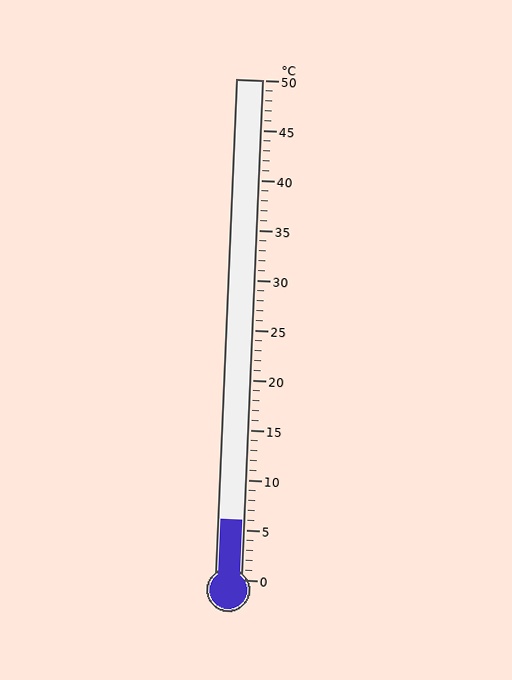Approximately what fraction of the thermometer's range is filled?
The thermometer is filled to approximately 10% of its range.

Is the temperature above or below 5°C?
The temperature is above 5°C.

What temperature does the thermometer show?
The thermometer shows approximately 6°C.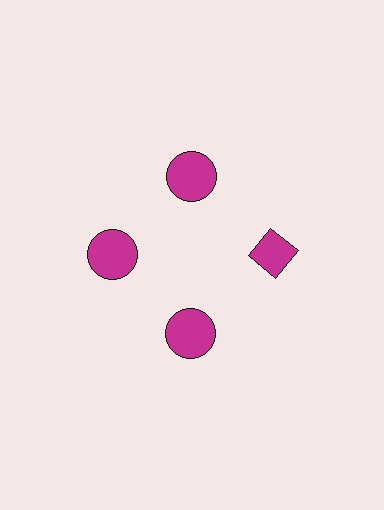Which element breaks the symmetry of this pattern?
The magenta diamond at roughly the 3 o'clock position breaks the symmetry. All other shapes are magenta circles.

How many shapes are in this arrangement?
There are 4 shapes arranged in a ring pattern.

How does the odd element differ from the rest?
It has a different shape: diamond instead of circle.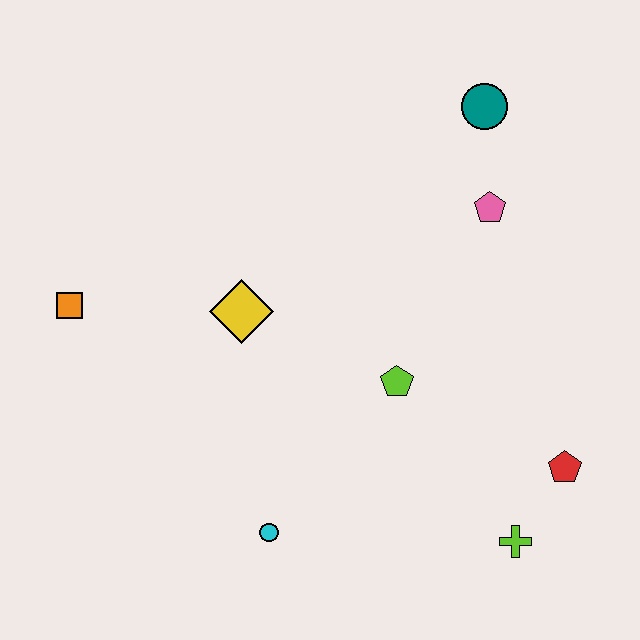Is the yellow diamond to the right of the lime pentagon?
No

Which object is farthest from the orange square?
The red pentagon is farthest from the orange square.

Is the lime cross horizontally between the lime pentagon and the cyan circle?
No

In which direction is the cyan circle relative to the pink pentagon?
The cyan circle is below the pink pentagon.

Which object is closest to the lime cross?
The red pentagon is closest to the lime cross.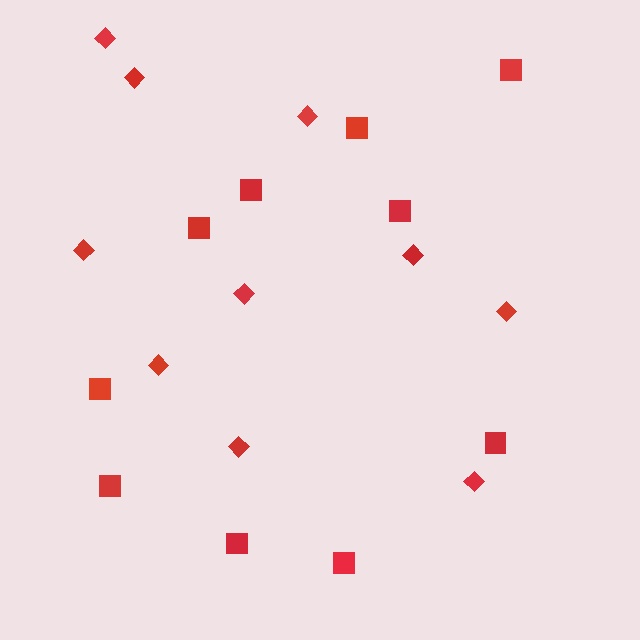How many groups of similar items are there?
There are 2 groups: one group of squares (10) and one group of diamonds (10).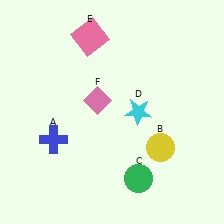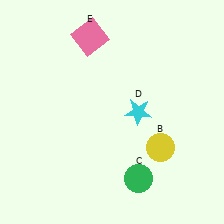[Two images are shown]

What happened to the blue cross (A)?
The blue cross (A) was removed in Image 2. It was in the bottom-left area of Image 1.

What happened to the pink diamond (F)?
The pink diamond (F) was removed in Image 2. It was in the top-left area of Image 1.